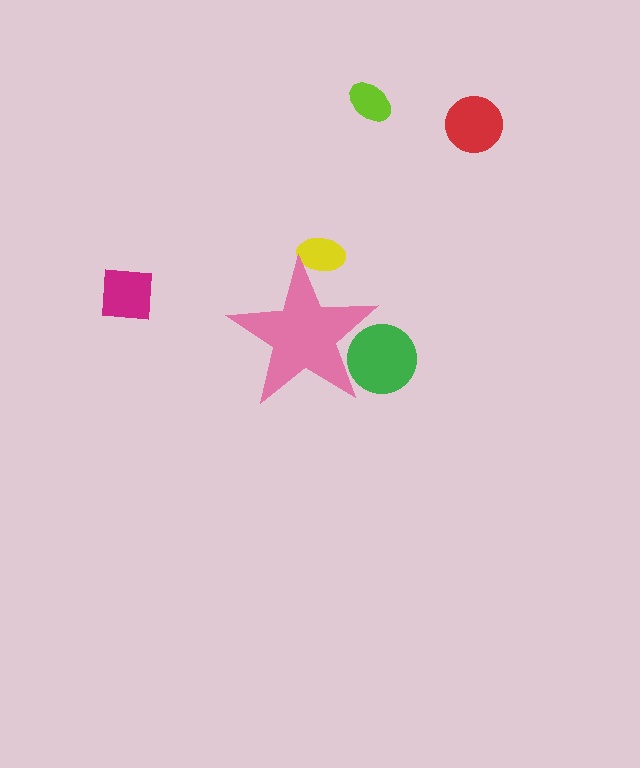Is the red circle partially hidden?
No, the red circle is fully visible.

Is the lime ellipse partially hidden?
No, the lime ellipse is fully visible.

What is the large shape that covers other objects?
A pink star.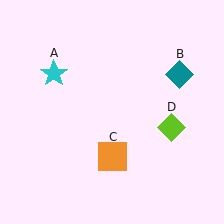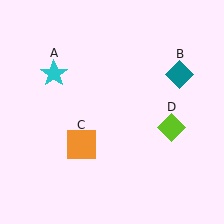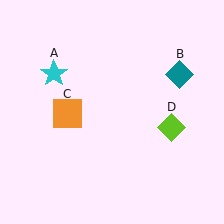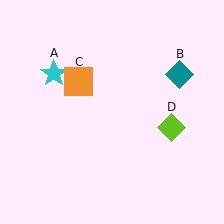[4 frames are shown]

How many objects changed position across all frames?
1 object changed position: orange square (object C).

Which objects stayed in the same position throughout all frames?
Cyan star (object A) and teal diamond (object B) and lime diamond (object D) remained stationary.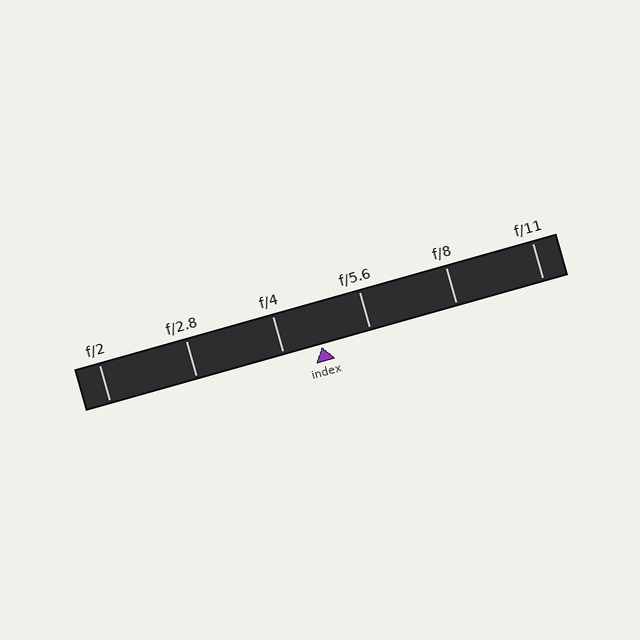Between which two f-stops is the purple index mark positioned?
The index mark is between f/4 and f/5.6.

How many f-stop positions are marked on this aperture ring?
There are 6 f-stop positions marked.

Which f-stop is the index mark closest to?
The index mark is closest to f/4.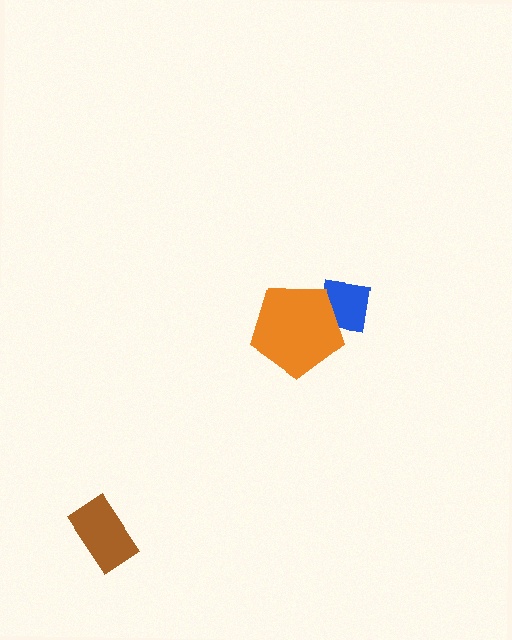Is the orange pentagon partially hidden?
No, no other shape covers it.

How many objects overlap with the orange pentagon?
1 object overlaps with the orange pentagon.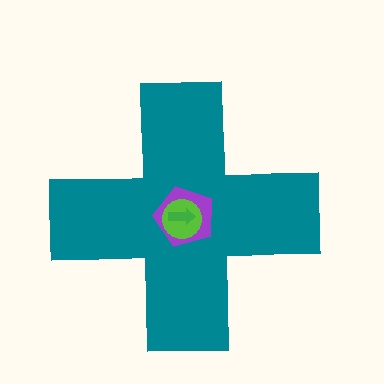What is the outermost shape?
The teal cross.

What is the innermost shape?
The green arrow.